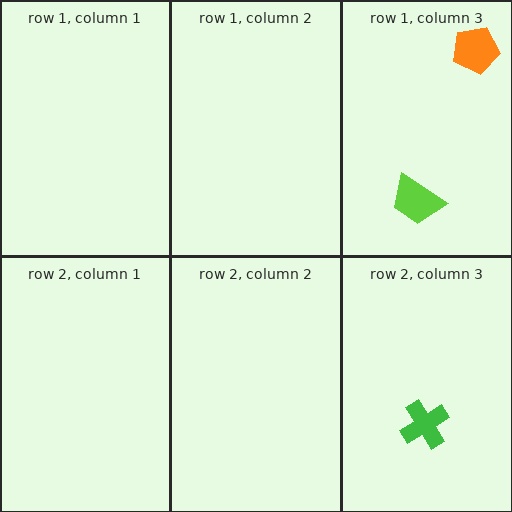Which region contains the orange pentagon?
The row 1, column 3 region.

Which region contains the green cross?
The row 2, column 3 region.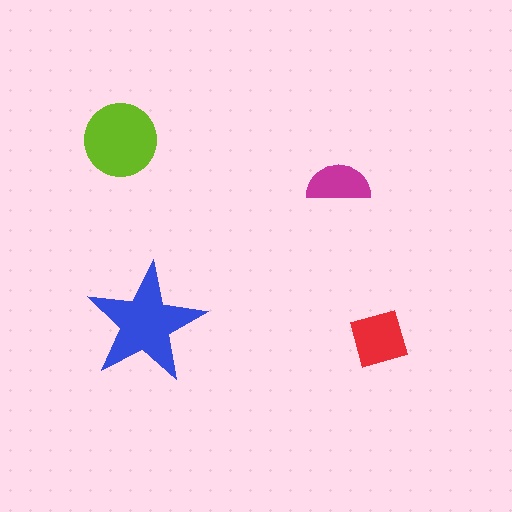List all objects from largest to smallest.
The blue star, the lime circle, the red diamond, the magenta semicircle.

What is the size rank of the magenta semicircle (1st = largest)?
4th.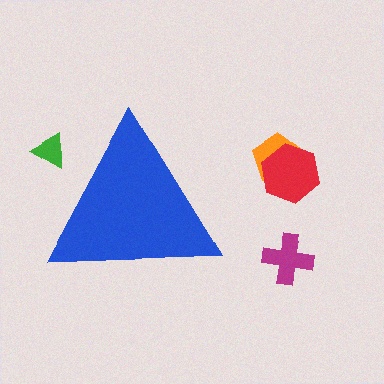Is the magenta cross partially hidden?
No, the magenta cross is fully visible.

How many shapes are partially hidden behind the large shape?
1 shape is partially hidden.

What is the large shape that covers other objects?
A blue triangle.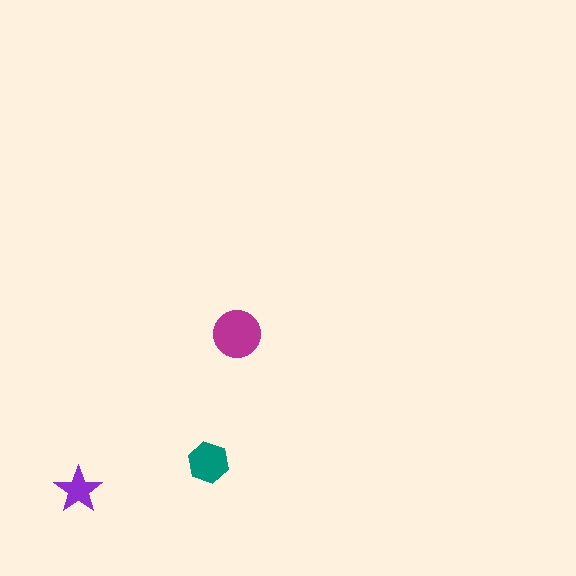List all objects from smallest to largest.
The purple star, the teal hexagon, the magenta circle.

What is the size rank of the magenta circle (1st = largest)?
1st.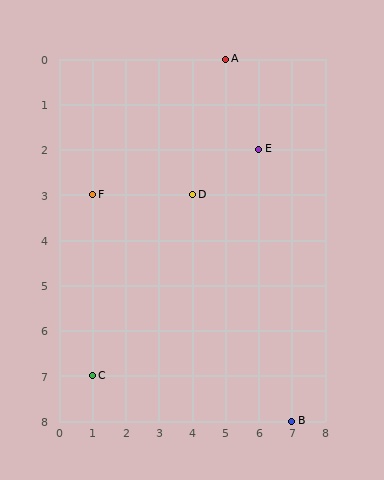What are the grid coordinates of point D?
Point D is at grid coordinates (4, 3).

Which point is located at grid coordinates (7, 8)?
Point B is at (7, 8).